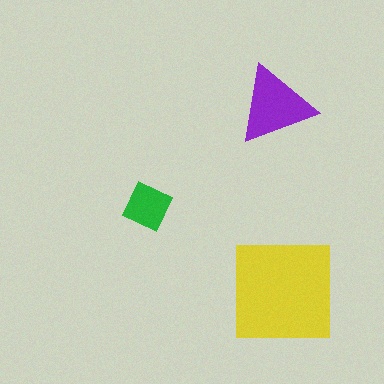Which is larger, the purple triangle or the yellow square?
The yellow square.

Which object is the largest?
The yellow square.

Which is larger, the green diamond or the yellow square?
The yellow square.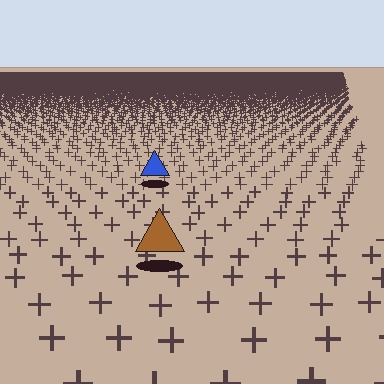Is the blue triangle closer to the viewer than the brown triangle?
No. The brown triangle is closer — you can tell from the texture gradient: the ground texture is coarser near it.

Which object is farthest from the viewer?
The blue triangle is farthest from the viewer. It appears smaller and the ground texture around it is denser.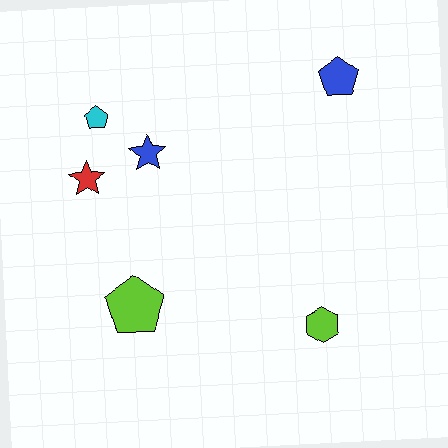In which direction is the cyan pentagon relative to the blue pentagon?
The cyan pentagon is to the left of the blue pentagon.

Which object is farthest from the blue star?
The lime hexagon is farthest from the blue star.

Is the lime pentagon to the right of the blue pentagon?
No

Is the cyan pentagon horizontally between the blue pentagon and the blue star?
No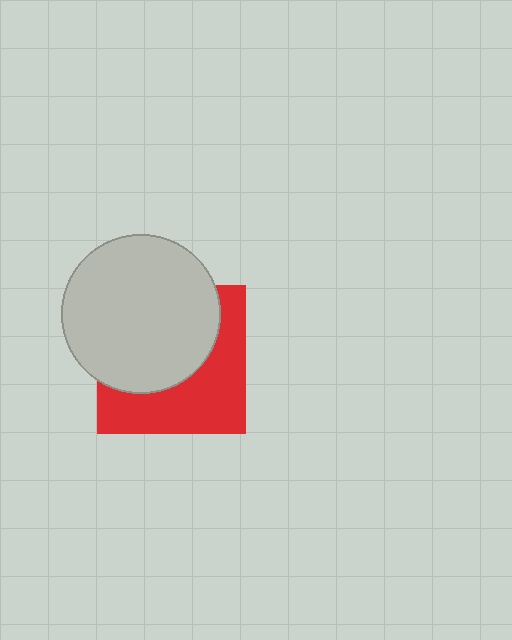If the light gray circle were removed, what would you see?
You would see the complete red square.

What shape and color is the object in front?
The object in front is a light gray circle.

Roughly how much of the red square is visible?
About half of it is visible (roughly 46%).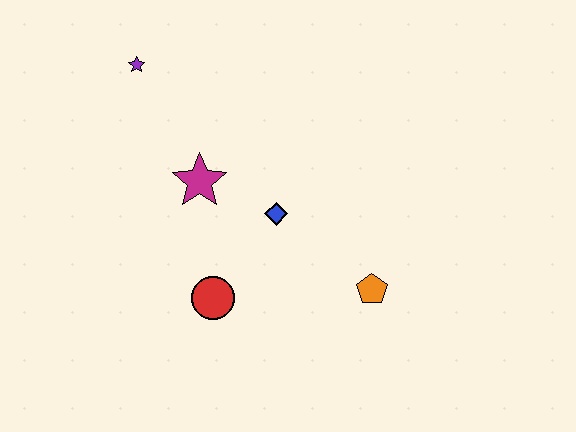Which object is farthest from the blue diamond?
The purple star is farthest from the blue diamond.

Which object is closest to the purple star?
The magenta star is closest to the purple star.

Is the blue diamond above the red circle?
Yes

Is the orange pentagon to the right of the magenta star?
Yes